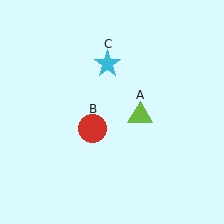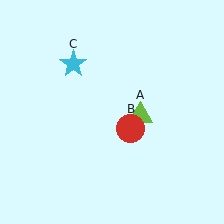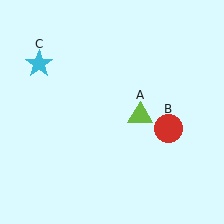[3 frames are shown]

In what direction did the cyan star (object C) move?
The cyan star (object C) moved left.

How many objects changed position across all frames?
2 objects changed position: red circle (object B), cyan star (object C).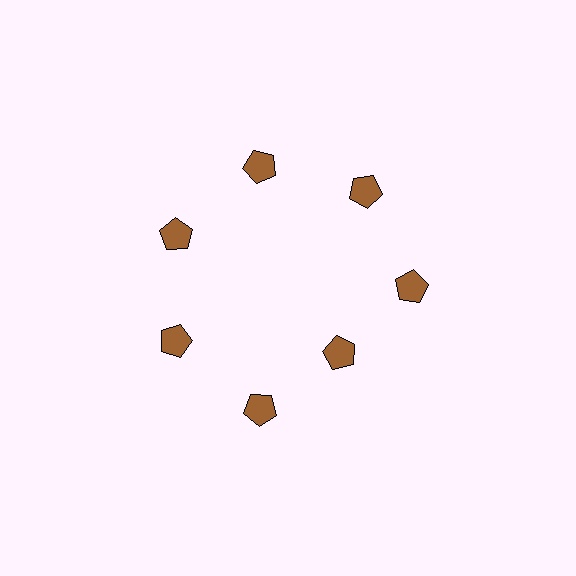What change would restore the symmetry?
The symmetry would be restored by moving it outward, back onto the ring so that all 7 pentagons sit at equal angles and equal distance from the center.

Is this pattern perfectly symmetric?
No. The 7 brown pentagons are arranged in a ring, but one element near the 5 o'clock position is pulled inward toward the center, breaking the 7-fold rotational symmetry.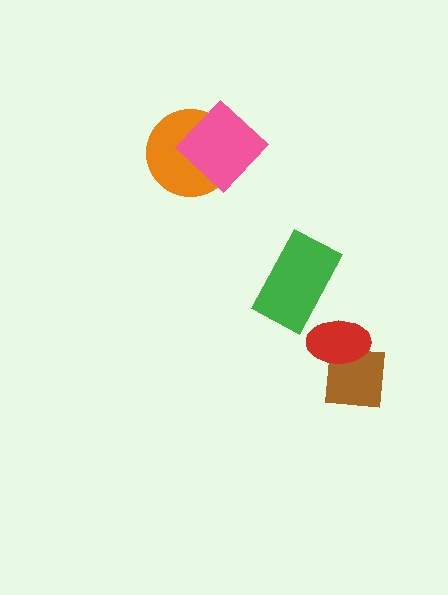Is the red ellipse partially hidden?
No, no other shape covers it.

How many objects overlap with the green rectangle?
0 objects overlap with the green rectangle.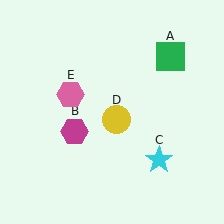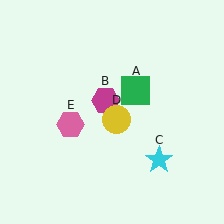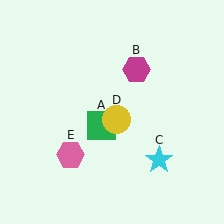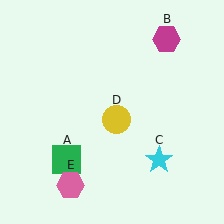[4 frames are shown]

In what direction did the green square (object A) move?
The green square (object A) moved down and to the left.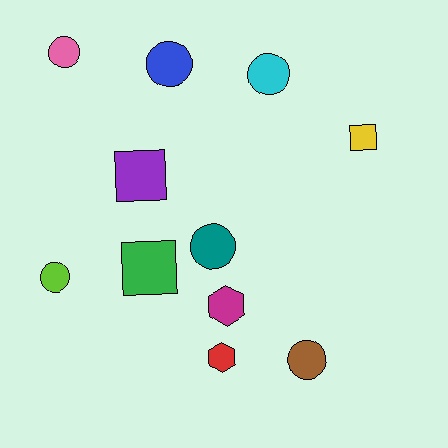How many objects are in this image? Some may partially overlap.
There are 11 objects.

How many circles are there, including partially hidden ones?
There are 6 circles.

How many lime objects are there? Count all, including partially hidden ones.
There is 1 lime object.